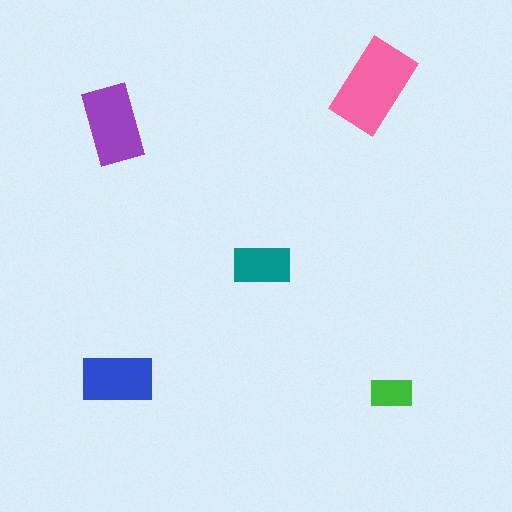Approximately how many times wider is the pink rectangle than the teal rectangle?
About 1.5 times wider.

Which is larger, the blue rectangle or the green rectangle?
The blue one.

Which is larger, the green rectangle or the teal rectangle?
The teal one.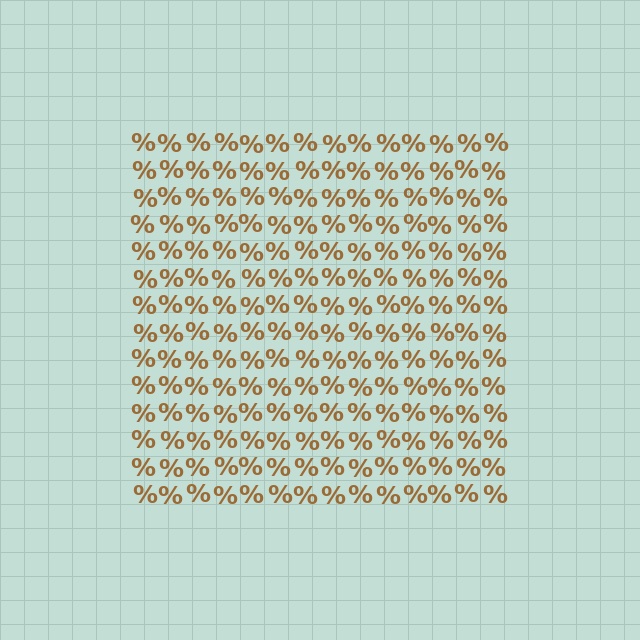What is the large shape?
The large shape is a square.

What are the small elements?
The small elements are percent signs.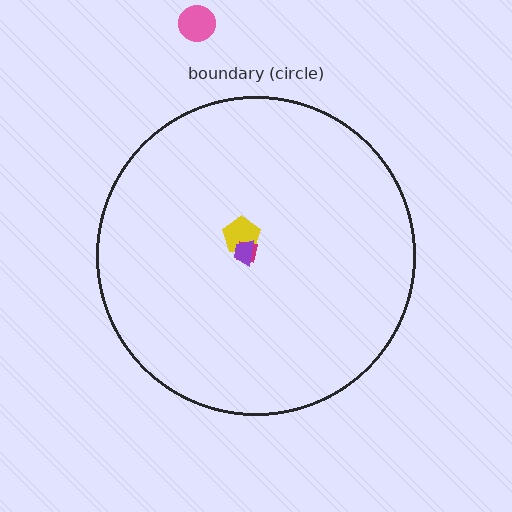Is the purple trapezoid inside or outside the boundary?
Inside.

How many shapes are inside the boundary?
3 inside, 1 outside.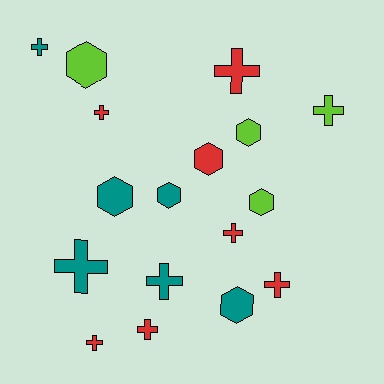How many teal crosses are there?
There are 3 teal crosses.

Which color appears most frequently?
Red, with 7 objects.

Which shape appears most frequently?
Cross, with 10 objects.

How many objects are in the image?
There are 17 objects.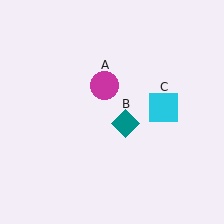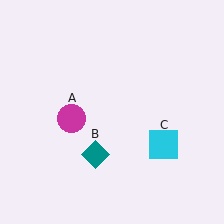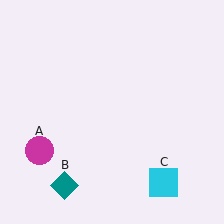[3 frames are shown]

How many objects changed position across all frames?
3 objects changed position: magenta circle (object A), teal diamond (object B), cyan square (object C).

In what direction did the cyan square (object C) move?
The cyan square (object C) moved down.